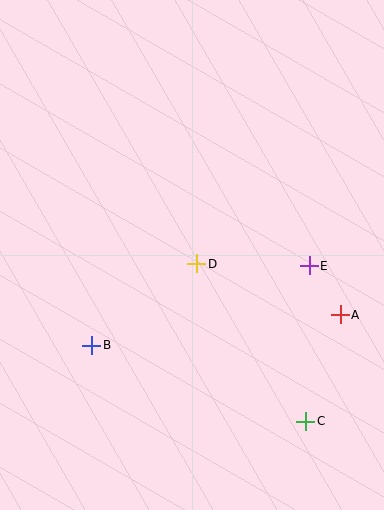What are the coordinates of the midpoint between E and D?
The midpoint between E and D is at (253, 265).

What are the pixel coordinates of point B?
Point B is at (92, 345).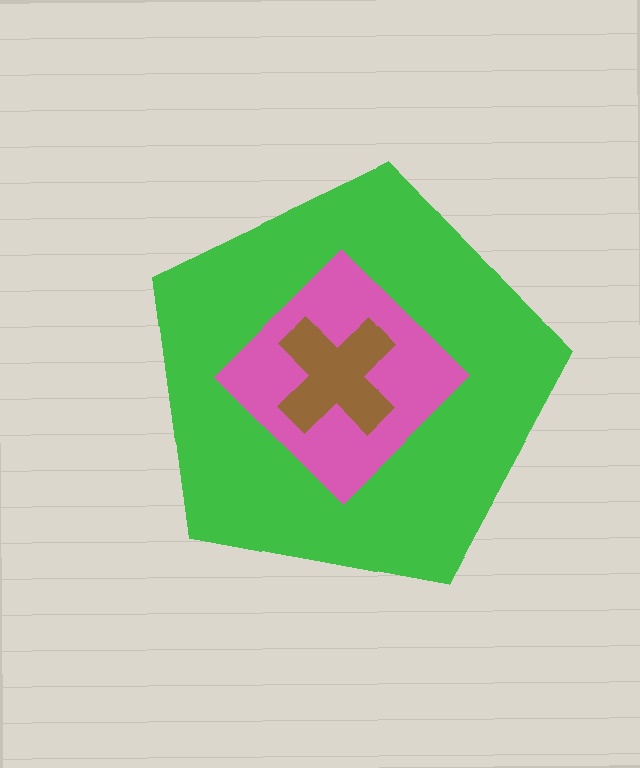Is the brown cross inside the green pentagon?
Yes.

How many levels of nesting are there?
3.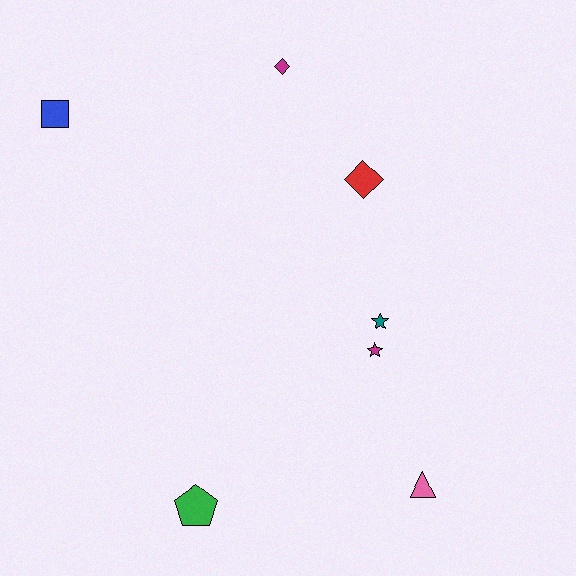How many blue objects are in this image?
There is 1 blue object.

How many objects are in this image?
There are 7 objects.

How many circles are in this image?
There are no circles.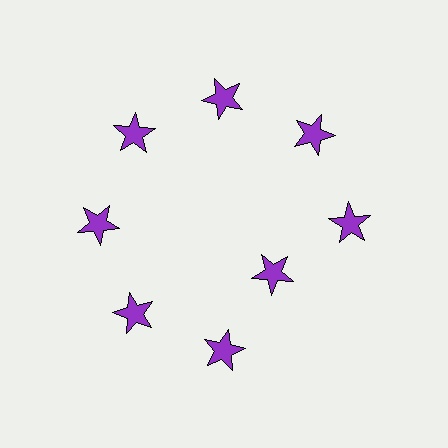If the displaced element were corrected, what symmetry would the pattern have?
It would have 8-fold rotational symmetry — the pattern would map onto itself every 45 degrees.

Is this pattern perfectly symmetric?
No. The 8 purple stars are arranged in a ring, but one element near the 4 o'clock position is pulled inward toward the center, breaking the 8-fold rotational symmetry.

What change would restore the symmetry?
The symmetry would be restored by moving it outward, back onto the ring so that all 8 stars sit at equal angles and equal distance from the center.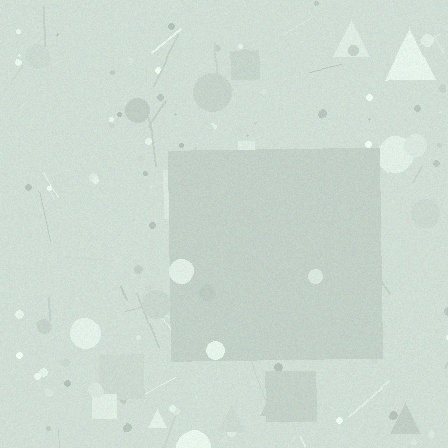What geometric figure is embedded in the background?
A square is embedded in the background.